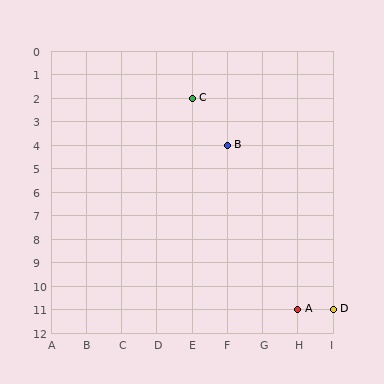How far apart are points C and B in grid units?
Points C and B are 1 column and 2 rows apart (about 2.2 grid units diagonally).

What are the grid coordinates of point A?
Point A is at grid coordinates (H, 11).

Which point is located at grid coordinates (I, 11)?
Point D is at (I, 11).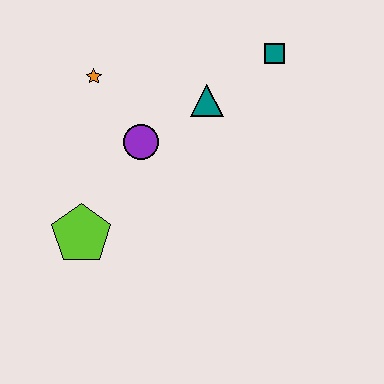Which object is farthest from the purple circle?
The teal square is farthest from the purple circle.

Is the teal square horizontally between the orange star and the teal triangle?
No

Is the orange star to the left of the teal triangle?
Yes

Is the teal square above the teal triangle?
Yes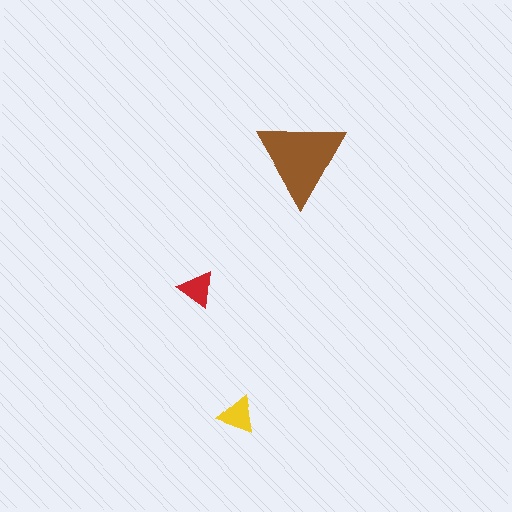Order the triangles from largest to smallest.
the brown one, the yellow one, the red one.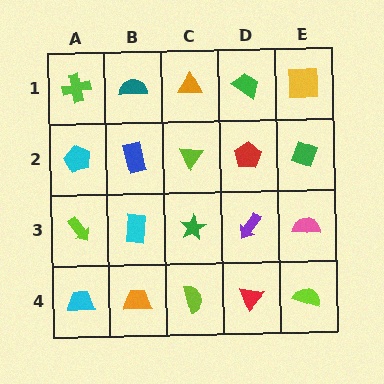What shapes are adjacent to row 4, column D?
A purple arrow (row 3, column D), a lime semicircle (row 4, column C), a lime semicircle (row 4, column E).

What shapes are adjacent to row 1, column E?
A green diamond (row 2, column E), a green trapezoid (row 1, column D).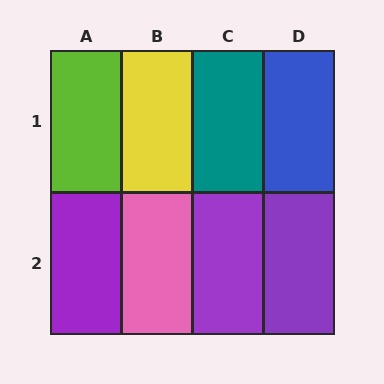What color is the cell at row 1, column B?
Yellow.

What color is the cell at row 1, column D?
Blue.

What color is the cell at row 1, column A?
Lime.